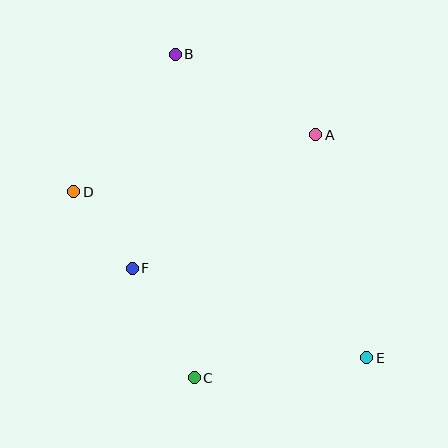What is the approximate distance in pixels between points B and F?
The distance between B and F is approximately 218 pixels.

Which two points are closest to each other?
Points D and F are closest to each other.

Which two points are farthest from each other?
Points B and E are farthest from each other.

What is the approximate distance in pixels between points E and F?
The distance between E and F is approximately 251 pixels.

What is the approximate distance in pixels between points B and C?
The distance between B and C is approximately 324 pixels.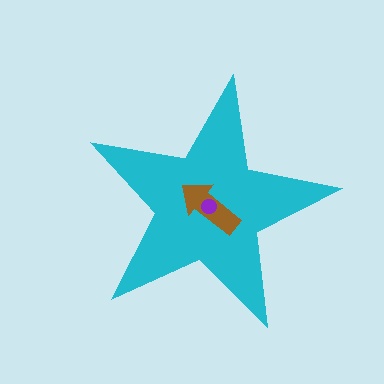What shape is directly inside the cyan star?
The brown arrow.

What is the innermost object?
The purple circle.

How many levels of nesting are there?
3.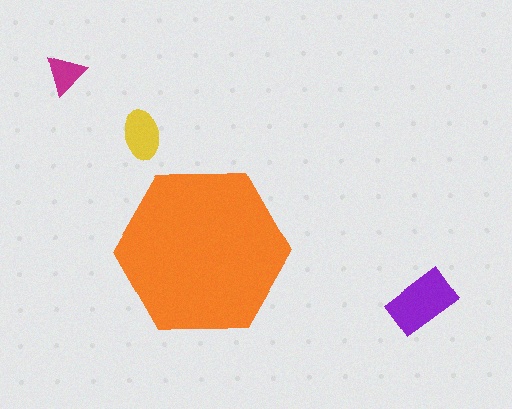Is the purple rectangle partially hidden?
No, the purple rectangle is fully visible.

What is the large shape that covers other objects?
An orange hexagon.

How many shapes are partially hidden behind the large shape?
0 shapes are partially hidden.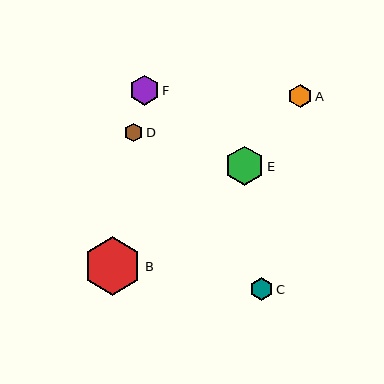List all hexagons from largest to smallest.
From largest to smallest: B, E, F, A, C, D.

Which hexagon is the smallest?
Hexagon D is the smallest with a size of approximately 19 pixels.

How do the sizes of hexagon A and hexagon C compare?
Hexagon A and hexagon C are approximately the same size.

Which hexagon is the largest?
Hexagon B is the largest with a size of approximately 58 pixels.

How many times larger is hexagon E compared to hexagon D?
Hexagon E is approximately 2.1 times the size of hexagon D.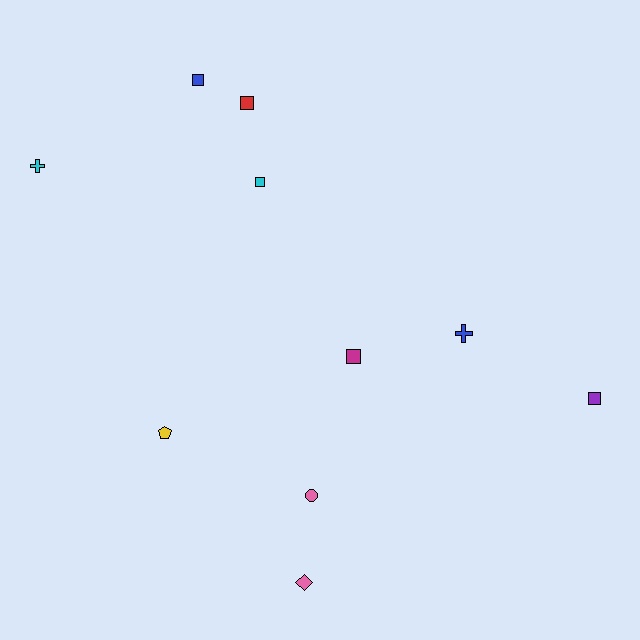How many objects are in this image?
There are 10 objects.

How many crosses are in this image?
There are 2 crosses.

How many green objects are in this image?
There are no green objects.